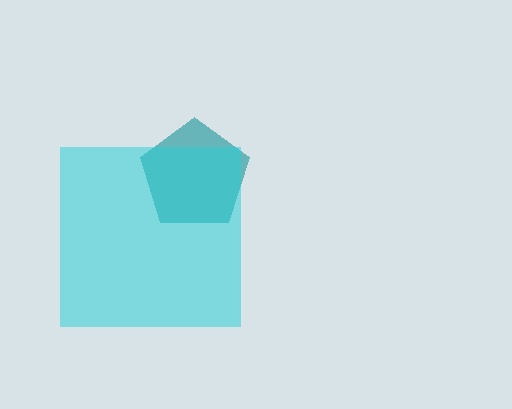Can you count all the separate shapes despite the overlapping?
Yes, there are 2 separate shapes.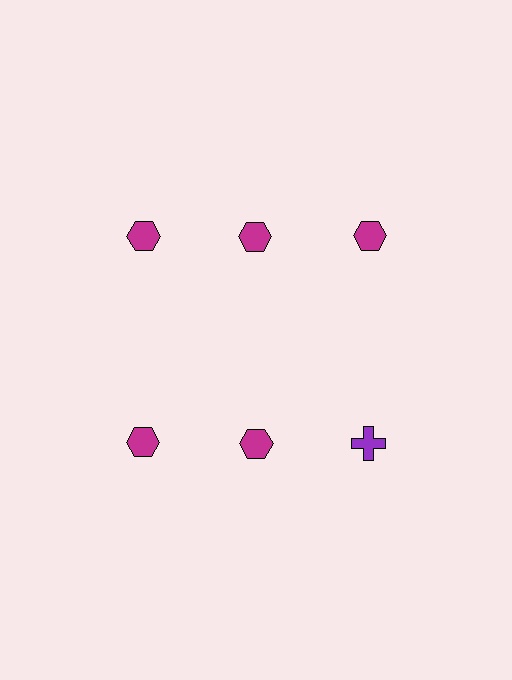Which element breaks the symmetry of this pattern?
The purple cross in the second row, center column breaks the symmetry. All other shapes are magenta hexagons.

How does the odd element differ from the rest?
It differs in both color (purple instead of magenta) and shape (cross instead of hexagon).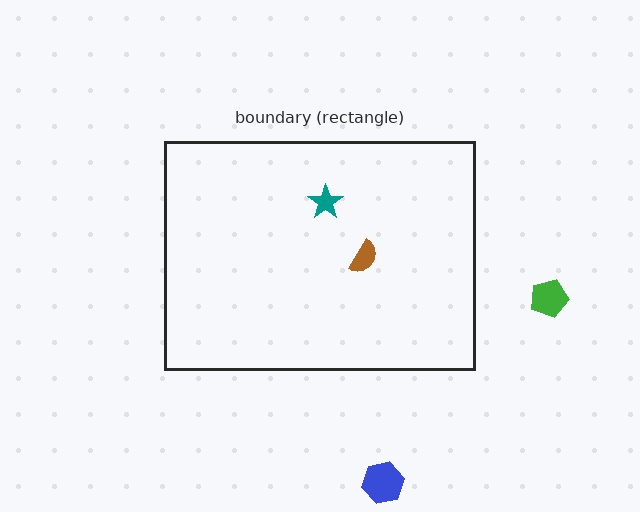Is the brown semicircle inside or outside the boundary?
Inside.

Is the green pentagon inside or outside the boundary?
Outside.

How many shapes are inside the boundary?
2 inside, 2 outside.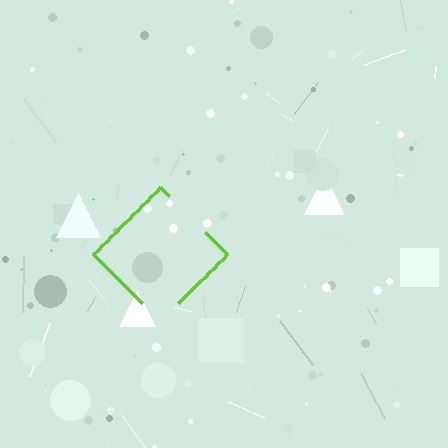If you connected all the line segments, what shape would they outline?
They would outline a diamond.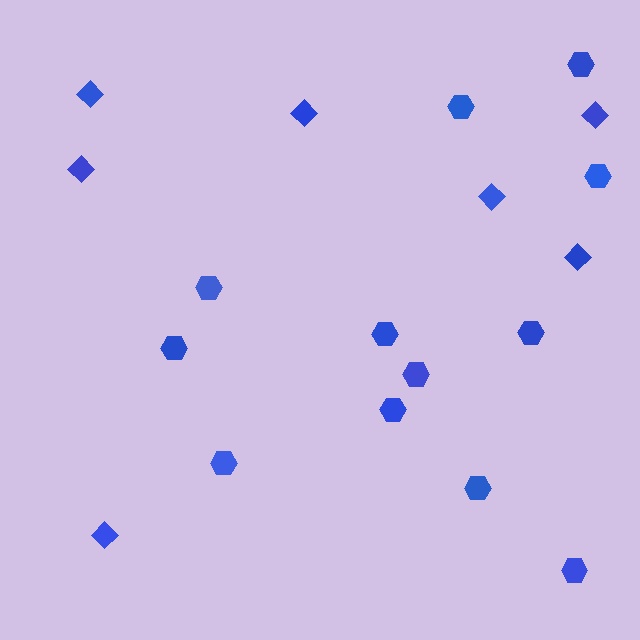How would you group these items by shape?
There are 2 groups: one group of hexagons (12) and one group of diamonds (7).